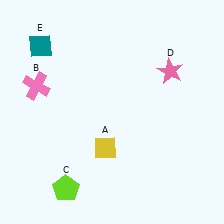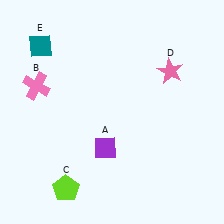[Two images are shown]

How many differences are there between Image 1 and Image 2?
There is 1 difference between the two images.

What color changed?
The diamond (A) changed from yellow in Image 1 to purple in Image 2.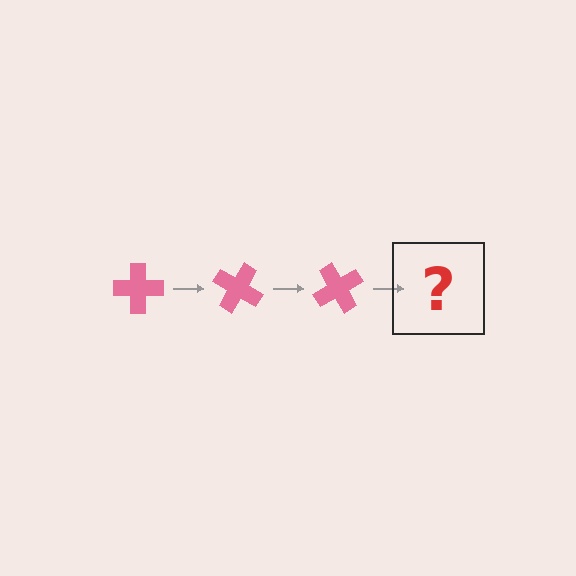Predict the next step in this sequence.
The next step is a pink cross rotated 90 degrees.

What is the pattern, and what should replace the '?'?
The pattern is that the cross rotates 30 degrees each step. The '?' should be a pink cross rotated 90 degrees.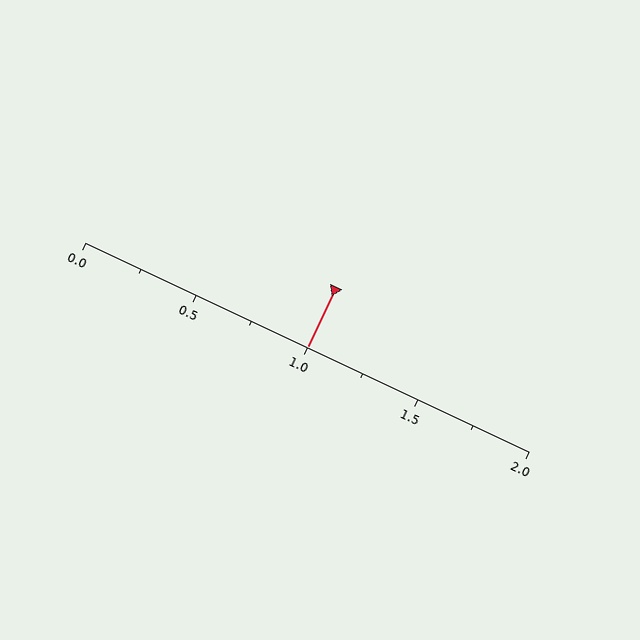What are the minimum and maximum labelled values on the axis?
The axis runs from 0.0 to 2.0.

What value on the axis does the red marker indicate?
The marker indicates approximately 1.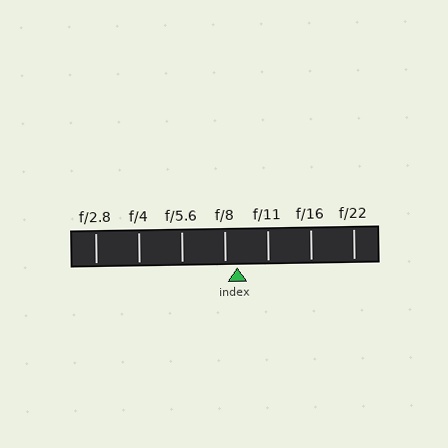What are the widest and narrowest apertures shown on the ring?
The widest aperture shown is f/2.8 and the narrowest is f/22.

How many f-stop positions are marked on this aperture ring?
There are 7 f-stop positions marked.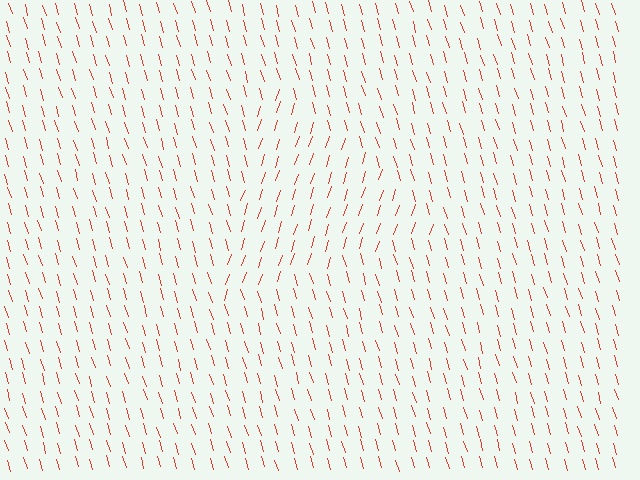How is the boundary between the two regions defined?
The boundary is defined purely by a change in line orientation (approximately 35 degrees difference). All lines are the same color and thickness.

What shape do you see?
I see a triangle.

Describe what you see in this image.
The image is filled with small red line segments. A triangle region in the image has lines oriented differently from the surrounding lines, creating a visible texture boundary.